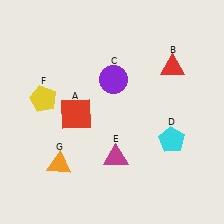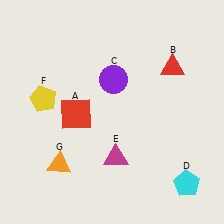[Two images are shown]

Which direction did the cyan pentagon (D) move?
The cyan pentagon (D) moved down.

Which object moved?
The cyan pentagon (D) moved down.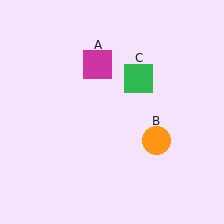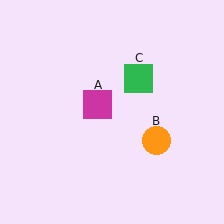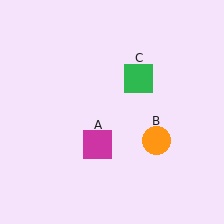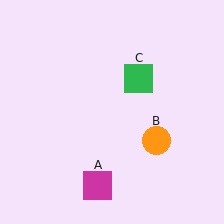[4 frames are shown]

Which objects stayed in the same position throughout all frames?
Orange circle (object B) and green square (object C) remained stationary.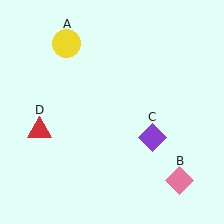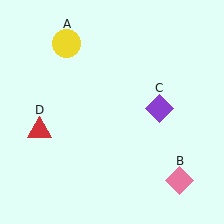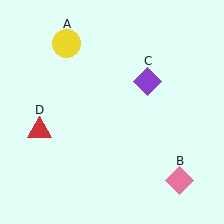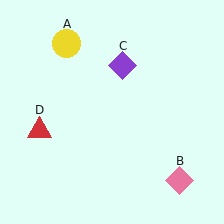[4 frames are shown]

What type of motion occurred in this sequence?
The purple diamond (object C) rotated counterclockwise around the center of the scene.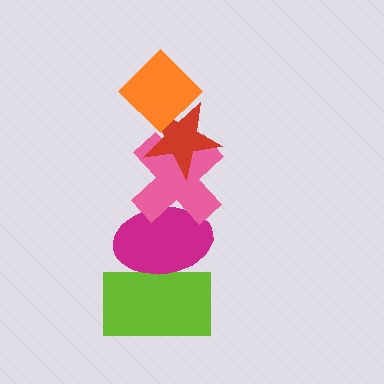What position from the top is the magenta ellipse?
The magenta ellipse is 4th from the top.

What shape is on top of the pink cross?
The red star is on top of the pink cross.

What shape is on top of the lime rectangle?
The magenta ellipse is on top of the lime rectangle.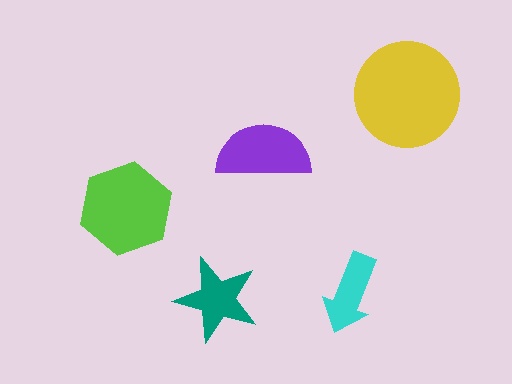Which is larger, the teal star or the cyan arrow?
The teal star.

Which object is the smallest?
The cyan arrow.